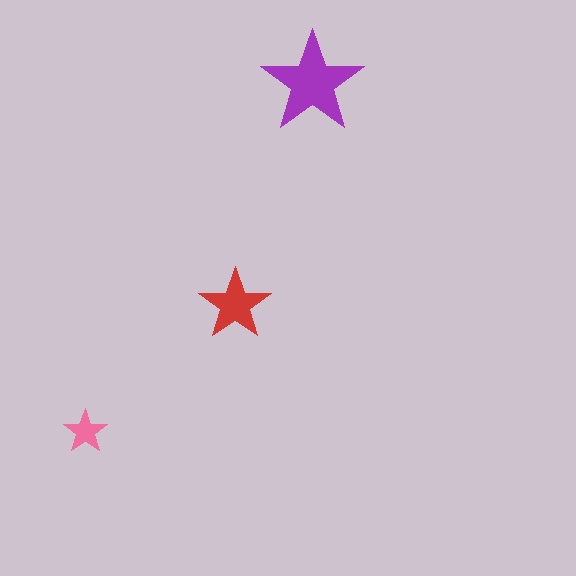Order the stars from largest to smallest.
the purple one, the red one, the pink one.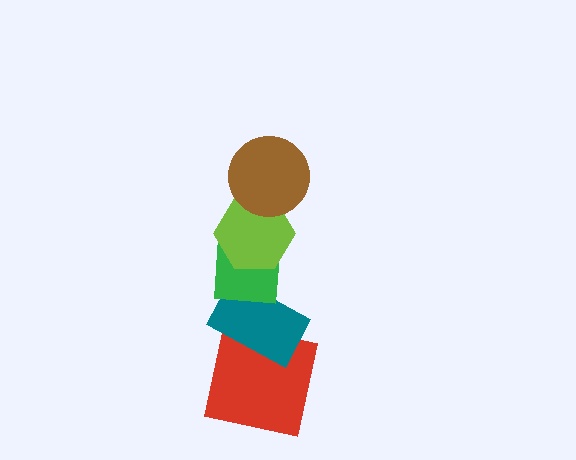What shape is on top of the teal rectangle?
The green square is on top of the teal rectangle.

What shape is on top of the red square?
The teal rectangle is on top of the red square.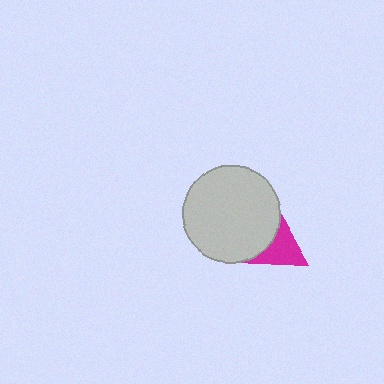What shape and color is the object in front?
The object in front is a light gray circle.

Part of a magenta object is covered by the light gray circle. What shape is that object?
It is a triangle.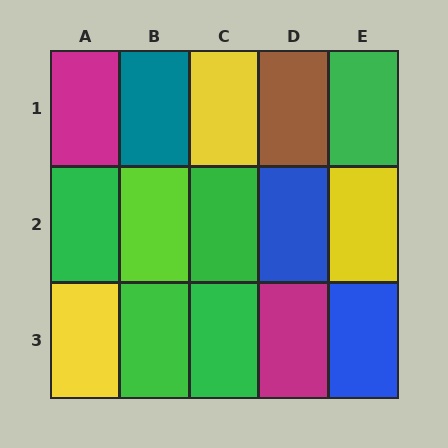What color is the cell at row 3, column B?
Green.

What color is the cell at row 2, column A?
Green.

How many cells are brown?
1 cell is brown.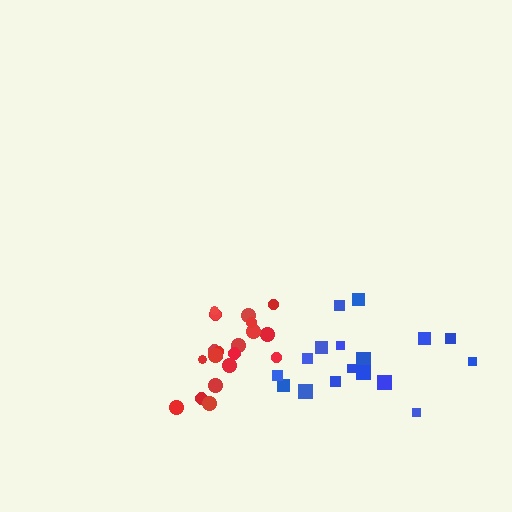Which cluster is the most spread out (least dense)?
Blue.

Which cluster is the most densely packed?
Red.